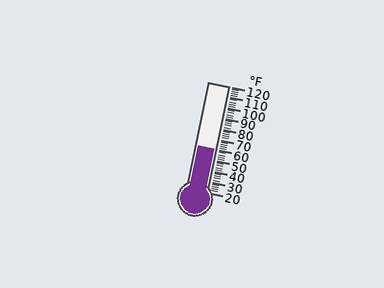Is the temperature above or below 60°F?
The temperature is at 60°F.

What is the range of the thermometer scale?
The thermometer scale ranges from 20°F to 120°F.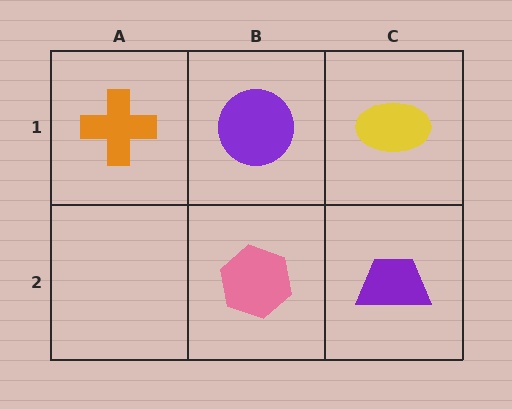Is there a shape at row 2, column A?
No, that cell is empty.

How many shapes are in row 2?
2 shapes.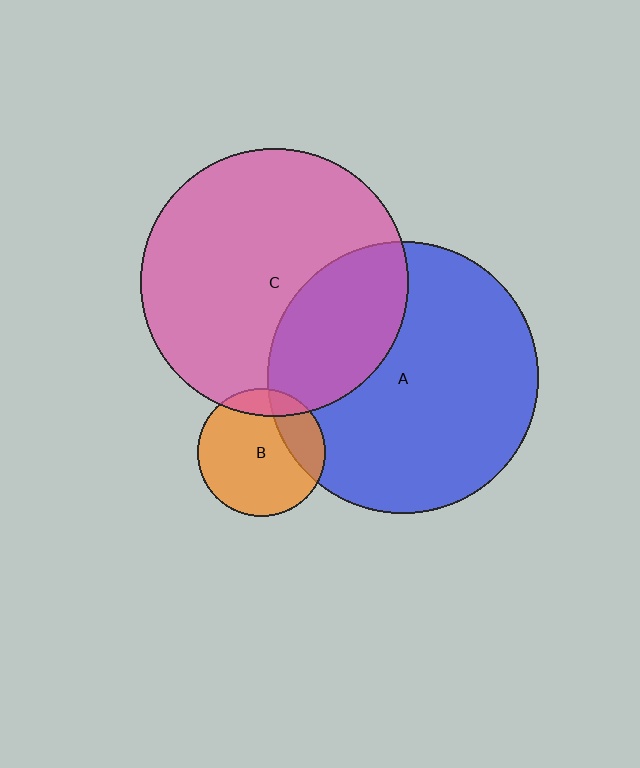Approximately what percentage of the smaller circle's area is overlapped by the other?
Approximately 30%.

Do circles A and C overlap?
Yes.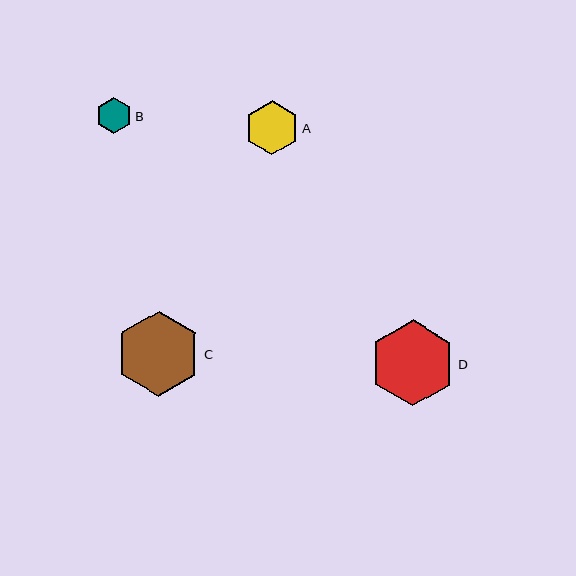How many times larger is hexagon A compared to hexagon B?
Hexagon A is approximately 1.5 times the size of hexagon B.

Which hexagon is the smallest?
Hexagon B is the smallest with a size of approximately 36 pixels.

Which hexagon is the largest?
Hexagon D is the largest with a size of approximately 85 pixels.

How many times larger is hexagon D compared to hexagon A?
Hexagon D is approximately 1.6 times the size of hexagon A.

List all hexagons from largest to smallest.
From largest to smallest: D, C, A, B.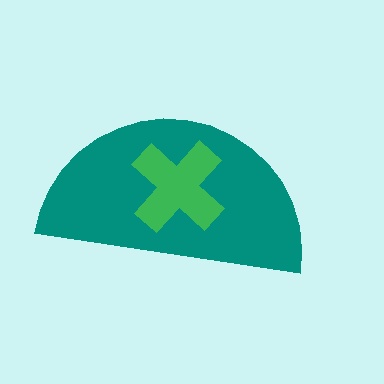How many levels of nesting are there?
2.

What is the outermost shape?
The teal semicircle.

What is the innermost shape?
The green cross.